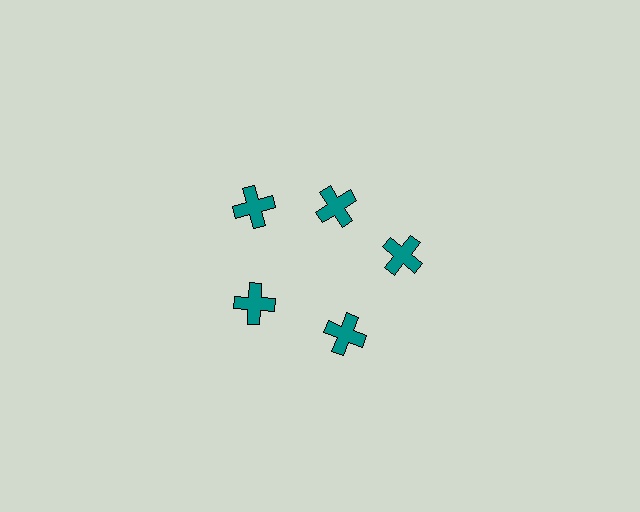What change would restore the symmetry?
The symmetry would be restored by moving it outward, back onto the ring so that all 5 crosses sit at equal angles and equal distance from the center.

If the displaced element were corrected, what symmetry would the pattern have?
It would have 5-fold rotational symmetry — the pattern would map onto itself every 72 degrees.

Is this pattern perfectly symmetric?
No. The 5 teal crosses are arranged in a ring, but one element near the 1 o'clock position is pulled inward toward the center, breaking the 5-fold rotational symmetry.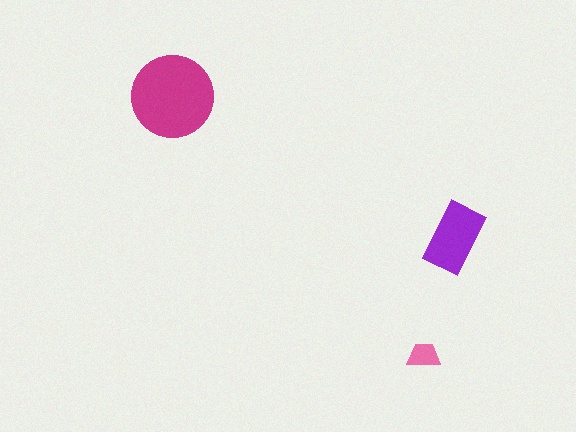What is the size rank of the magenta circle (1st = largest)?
1st.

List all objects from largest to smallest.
The magenta circle, the purple rectangle, the pink trapezoid.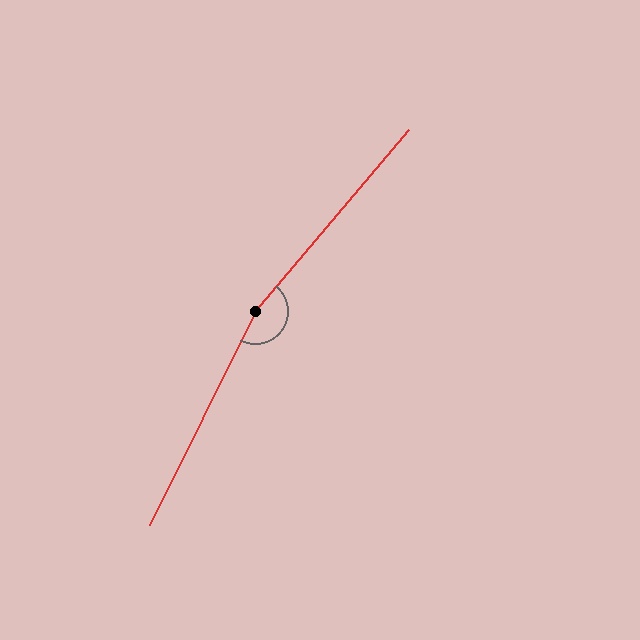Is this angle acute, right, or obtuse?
It is obtuse.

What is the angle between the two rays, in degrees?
Approximately 166 degrees.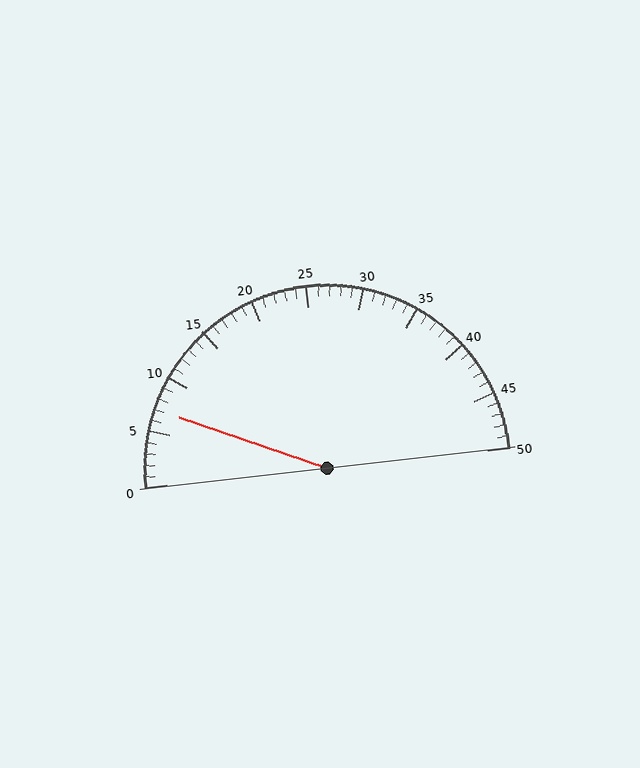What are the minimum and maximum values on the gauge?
The gauge ranges from 0 to 50.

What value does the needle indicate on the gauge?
The needle indicates approximately 7.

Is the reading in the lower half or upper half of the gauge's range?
The reading is in the lower half of the range (0 to 50).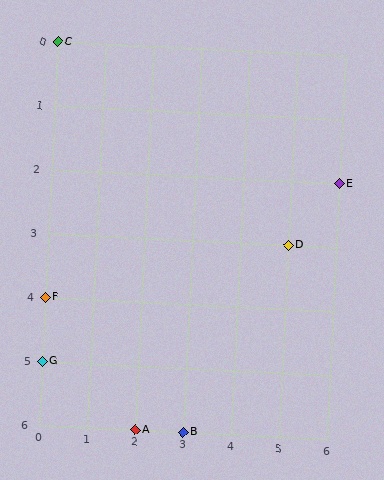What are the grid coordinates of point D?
Point D is at grid coordinates (5, 3).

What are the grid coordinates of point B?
Point B is at grid coordinates (3, 6).